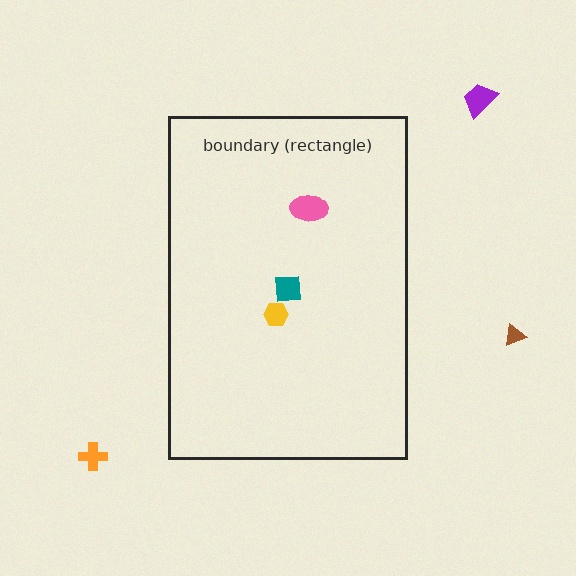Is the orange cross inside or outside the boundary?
Outside.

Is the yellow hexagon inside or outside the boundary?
Inside.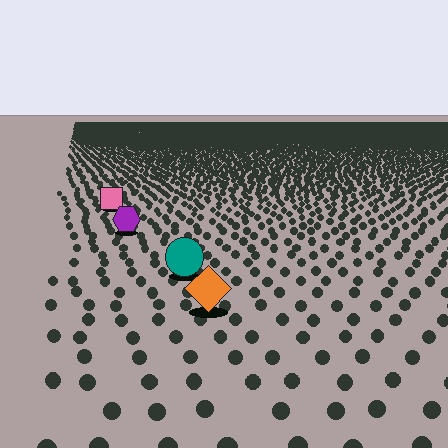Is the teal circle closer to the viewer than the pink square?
Yes. The teal circle is closer — you can tell from the texture gradient: the ground texture is coarser near it.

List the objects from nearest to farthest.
From nearest to farthest: the orange diamond, the teal circle, the purple hexagon, the pink square.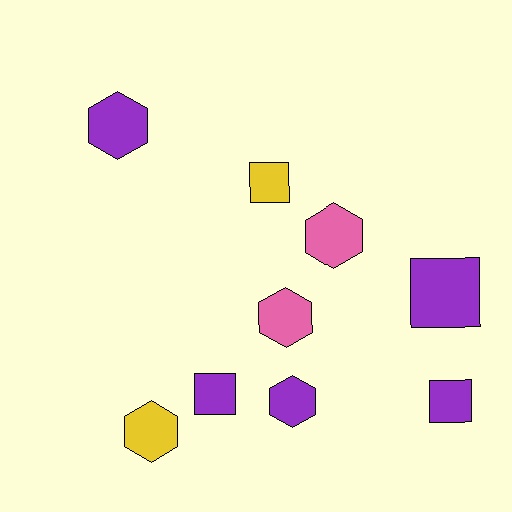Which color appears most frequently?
Purple, with 5 objects.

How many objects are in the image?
There are 9 objects.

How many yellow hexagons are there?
There is 1 yellow hexagon.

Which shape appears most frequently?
Hexagon, with 5 objects.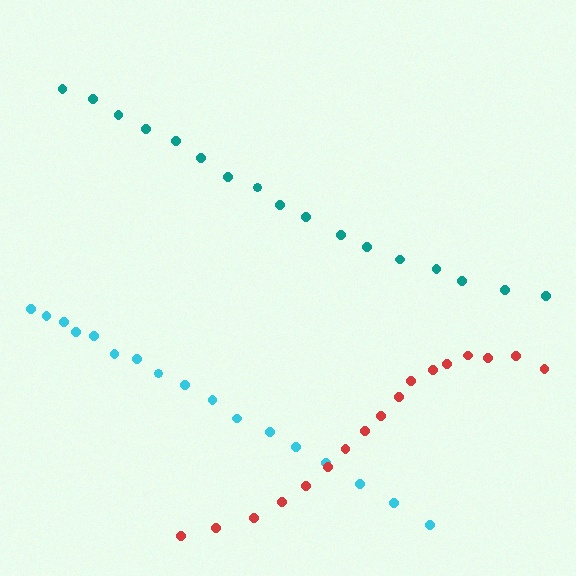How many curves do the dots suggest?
There are 3 distinct paths.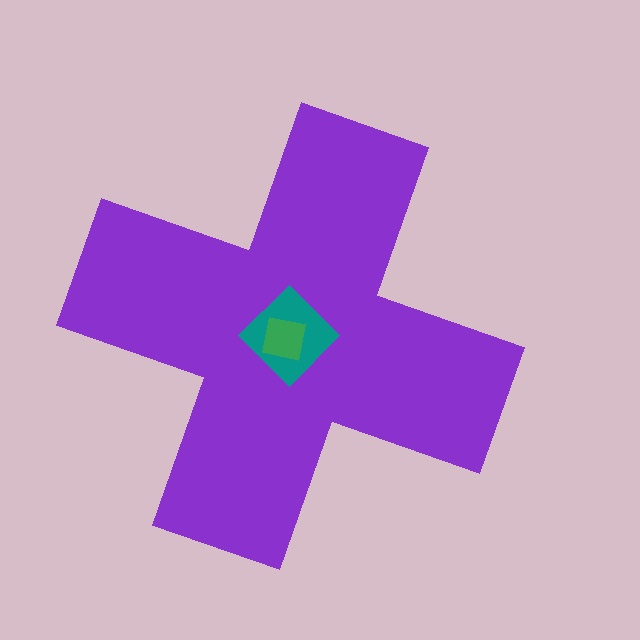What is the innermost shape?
The green square.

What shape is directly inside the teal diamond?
The green square.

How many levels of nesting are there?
3.